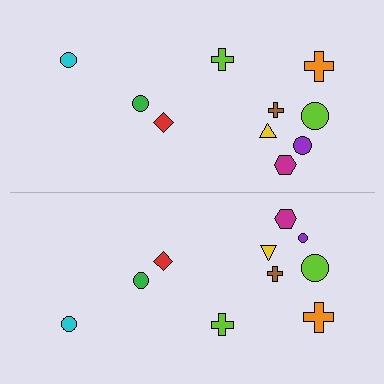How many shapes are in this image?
There are 20 shapes in this image.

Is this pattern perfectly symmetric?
No, the pattern is not perfectly symmetric. The purple circle on the bottom side has a different size than its mirror counterpart.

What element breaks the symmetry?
The purple circle on the bottom side has a different size than its mirror counterpart.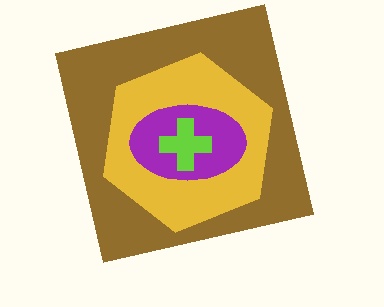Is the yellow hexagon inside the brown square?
Yes.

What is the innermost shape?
The lime cross.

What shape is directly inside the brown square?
The yellow hexagon.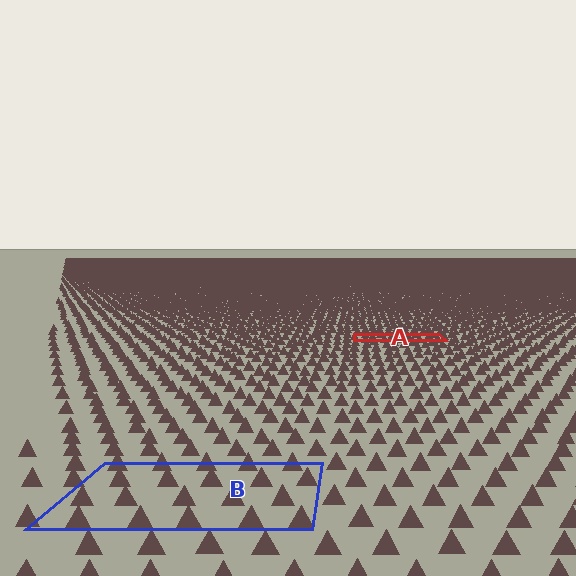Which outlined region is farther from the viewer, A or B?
Region A is farther from the viewer — the texture elements inside it appear smaller and more densely packed.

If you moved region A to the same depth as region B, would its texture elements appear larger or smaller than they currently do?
They would appear larger. At a closer depth, the same texture elements are projected at a bigger on-screen size.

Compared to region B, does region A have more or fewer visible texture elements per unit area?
Region A has more texture elements per unit area — they are packed more densely because it is farther away.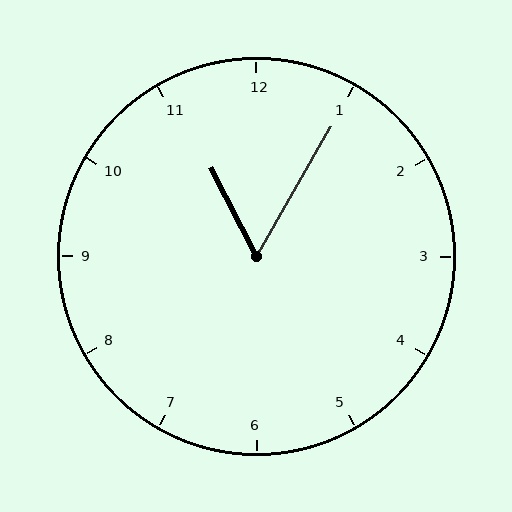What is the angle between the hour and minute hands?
Approximately 58 degrees.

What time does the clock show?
11:05.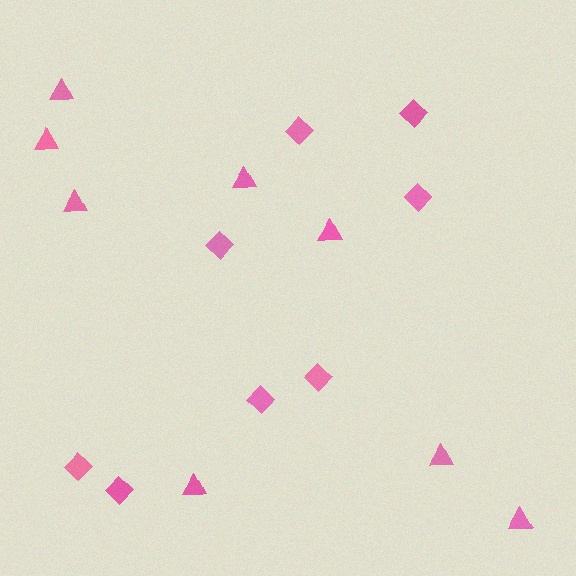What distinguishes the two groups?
There are 2 groups: one group of diamonds (8) and one group of triangles (8).